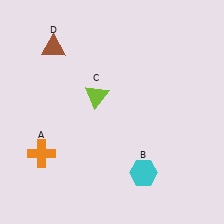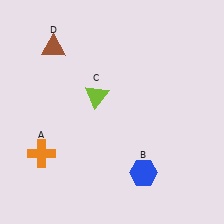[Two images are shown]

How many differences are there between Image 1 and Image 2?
There is 1 difference between the two images.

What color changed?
The hexagon (B) changed from cyan in Image 1 to blue in Image 2.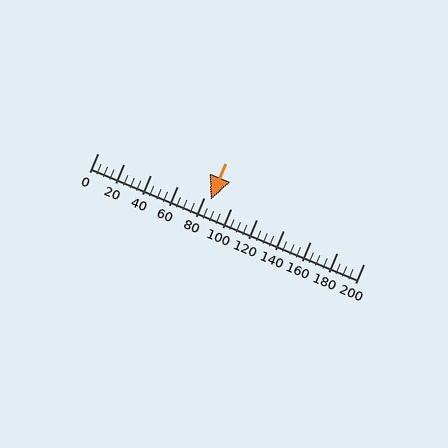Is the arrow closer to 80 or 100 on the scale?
The arrow is closer to 80.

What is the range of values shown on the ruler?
The ruler shows values from 0 to 200.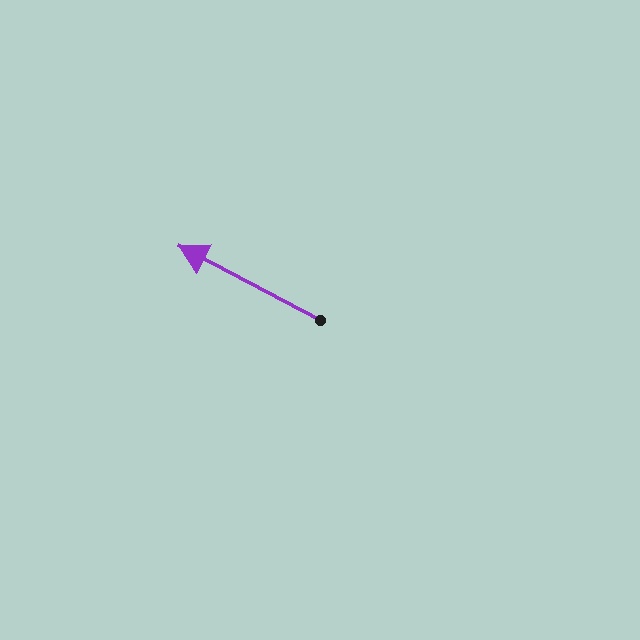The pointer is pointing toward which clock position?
Roughly 10 o'clock.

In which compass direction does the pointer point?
Northwest.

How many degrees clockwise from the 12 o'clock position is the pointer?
Approximately 298 degrees.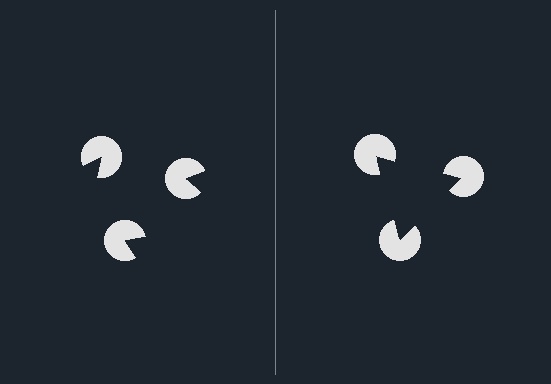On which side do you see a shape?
An illusory triangle appears on the right side. On the left side the wedge cuts are rotated, so no coherent shape forms.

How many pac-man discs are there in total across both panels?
6 — 3 on each side.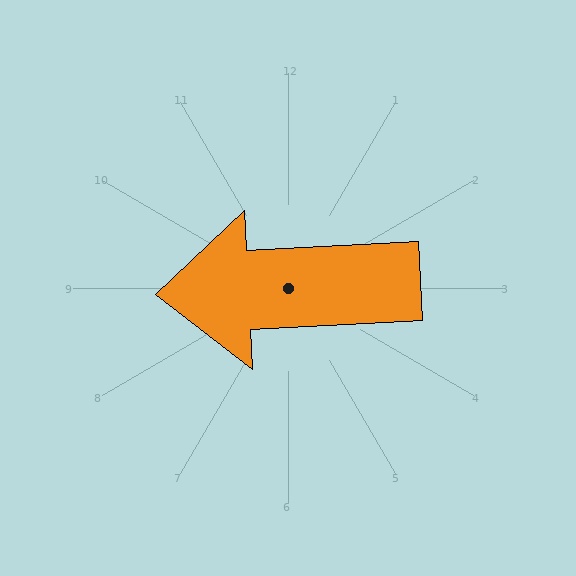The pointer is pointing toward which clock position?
Roughly 9 o'clock.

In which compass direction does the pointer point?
West.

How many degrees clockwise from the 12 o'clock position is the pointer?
Approximately 267 degrees.